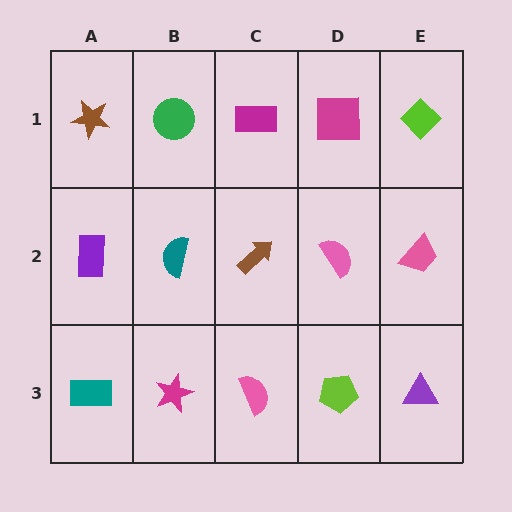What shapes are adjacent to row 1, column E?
A pink trapezoid (row 2, column E), a magenta square (row 1, column D).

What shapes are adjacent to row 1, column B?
A teal semicircle (row 2, column B), a brown star (row 1, column A), a magenta rectangle (row 1, column C).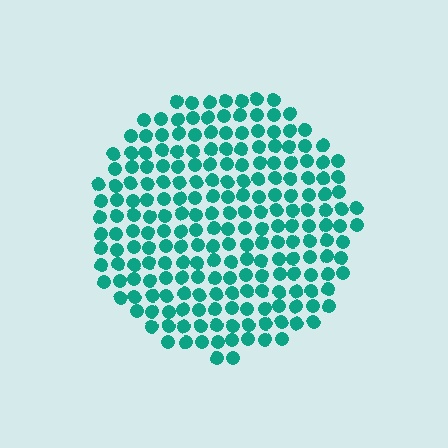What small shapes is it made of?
It is made of small circles.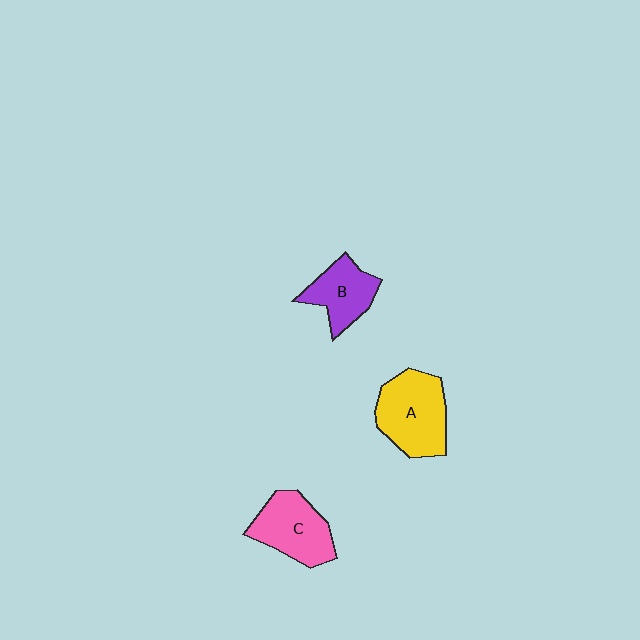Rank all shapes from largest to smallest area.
From largest to smallest: A (yellow), C (pink), B (purple).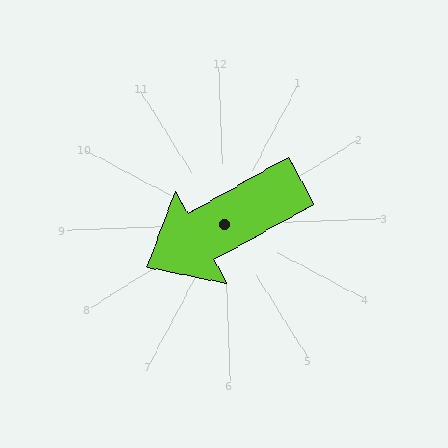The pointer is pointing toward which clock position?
Roughly 8 o'clock.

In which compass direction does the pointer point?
Southwest.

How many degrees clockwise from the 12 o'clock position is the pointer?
Approximately 243 degrees.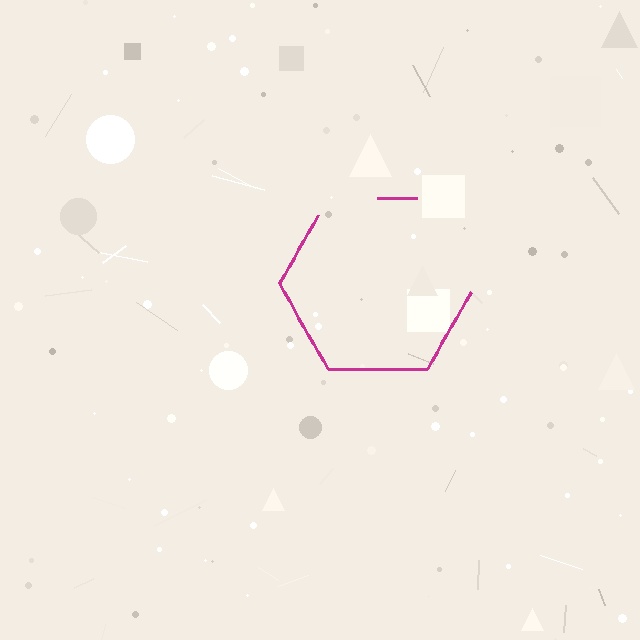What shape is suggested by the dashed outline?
The dashed outline suggests a hexagon.